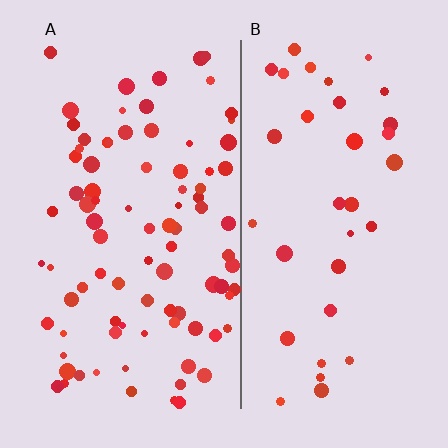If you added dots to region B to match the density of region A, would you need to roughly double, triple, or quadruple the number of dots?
Approximately triple.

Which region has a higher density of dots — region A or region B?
A (the left).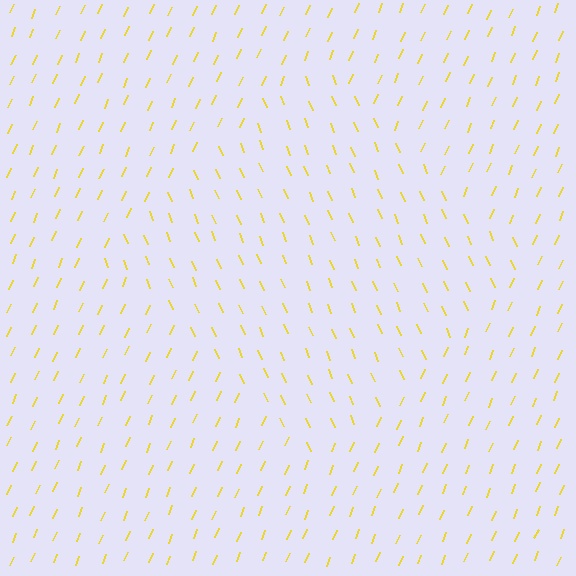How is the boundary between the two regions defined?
The boundary is defined purely by a change in line orientation (approximately 45 degrees difference). All lines are the same color and thickness.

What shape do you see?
I see a diamond.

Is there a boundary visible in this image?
Yes, there is a texture boundary formed by a change in line orientation.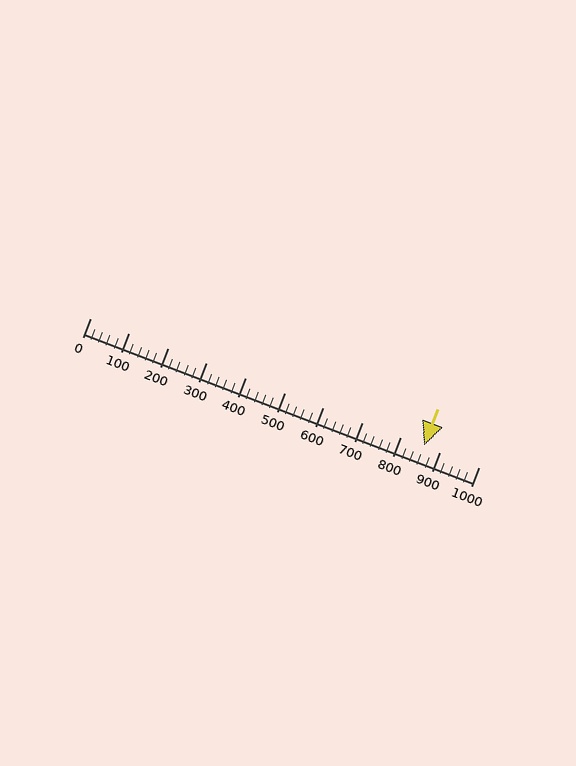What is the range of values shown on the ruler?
The ruler shows values from 0 to 1000.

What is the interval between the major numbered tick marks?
The major tick marks are spaced 100 units apart.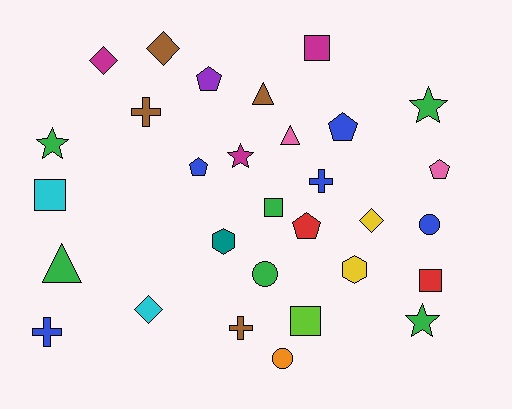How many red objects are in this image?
There are 2 red objects.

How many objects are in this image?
There are 30 objects.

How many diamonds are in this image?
There are 4 diamonds.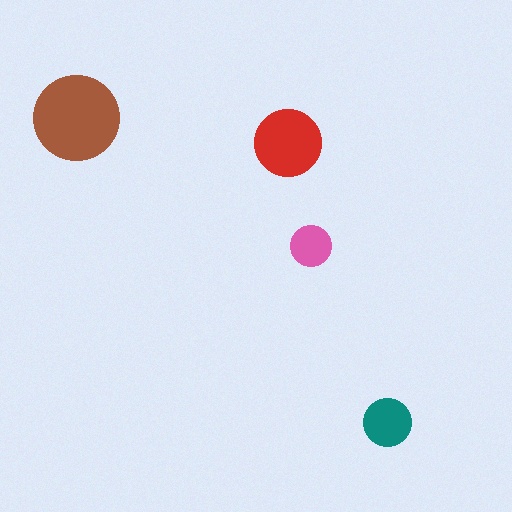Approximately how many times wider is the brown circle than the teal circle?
About 2 times wider.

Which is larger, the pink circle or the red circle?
The red one.